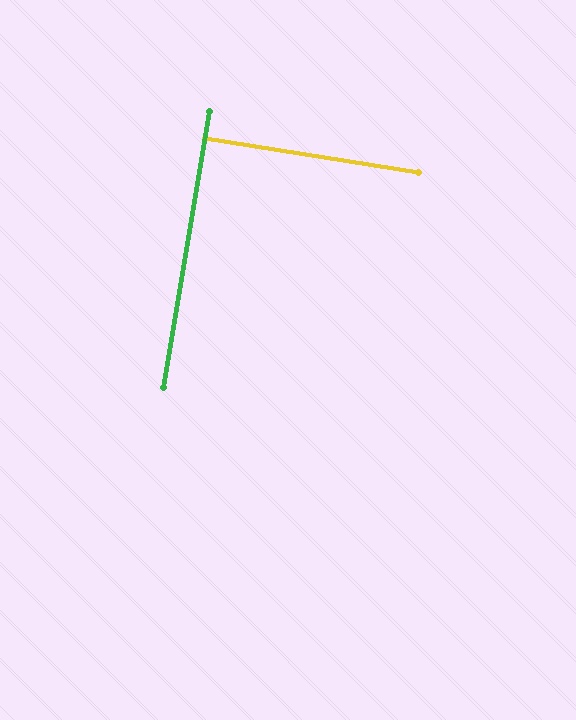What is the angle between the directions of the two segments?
Approximately 89 degrees.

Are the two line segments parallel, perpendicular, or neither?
Perpendicular — they meet at approximately 89°.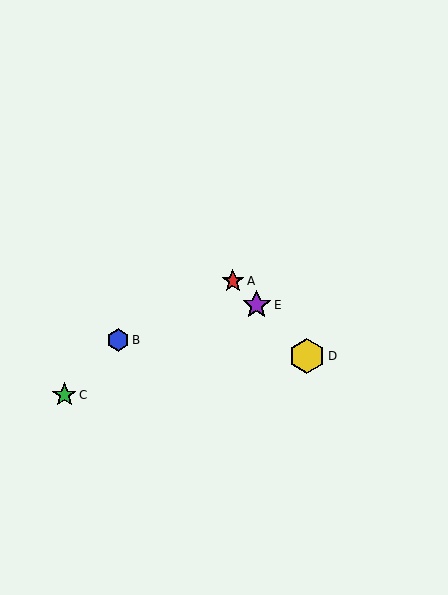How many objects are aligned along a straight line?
3 objects (A, D, E) are aligned along a straight line.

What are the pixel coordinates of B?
Object B is at (118, 340).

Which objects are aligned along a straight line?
Objects A, D, E are aligned along a straight line.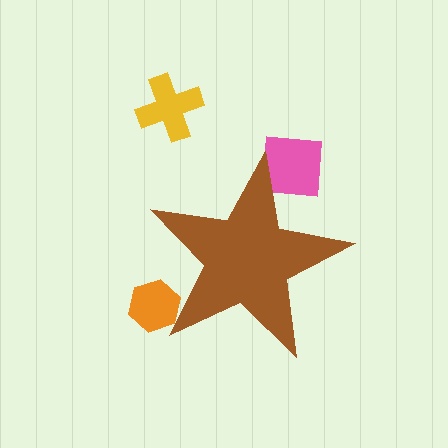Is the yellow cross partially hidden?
No, the yellow cross is fully visible.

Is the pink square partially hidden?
Yes, the pink square is partially hidden behind the brown star.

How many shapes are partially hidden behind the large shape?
2 shapes are partially hidden.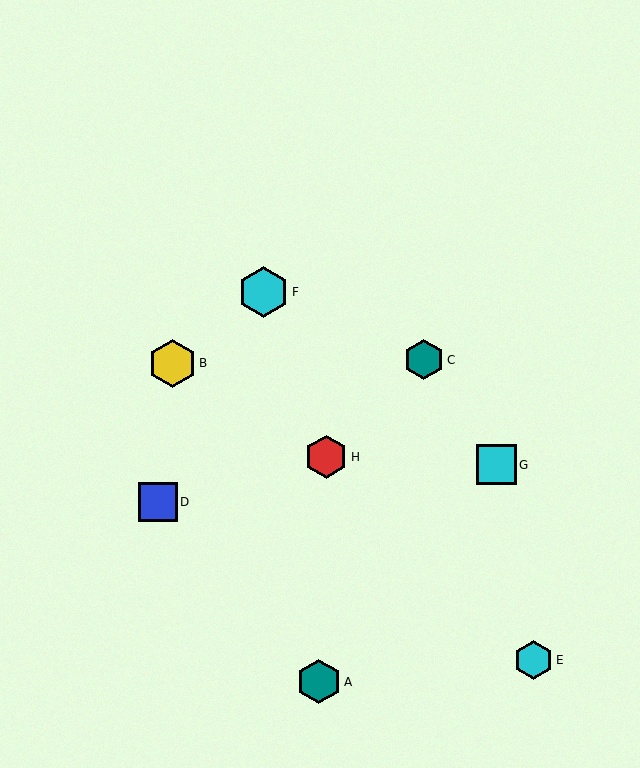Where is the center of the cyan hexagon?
The center of the cyan hexagon is at (263, 292).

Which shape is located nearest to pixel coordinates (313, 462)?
The red hexagon (labeled H) at (326, 457) is nearest to that location.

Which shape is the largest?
The cyan hexagon (labeled F) is the largest.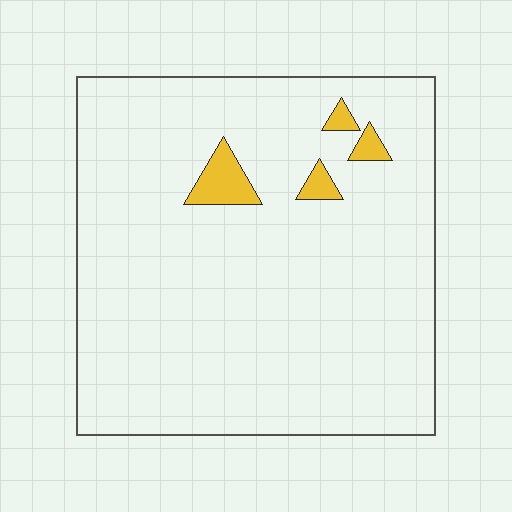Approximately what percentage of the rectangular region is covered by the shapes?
Approximately 5%.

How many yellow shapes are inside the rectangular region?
4.